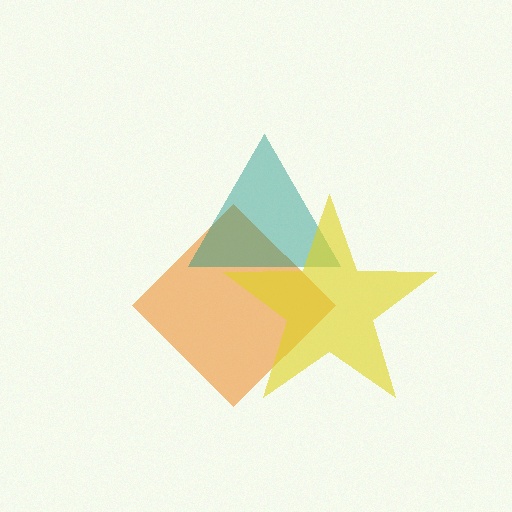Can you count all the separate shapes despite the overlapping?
Yes, there are 3 separate shapes.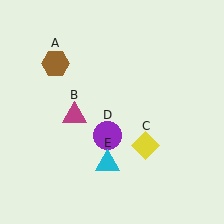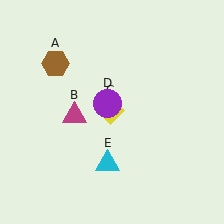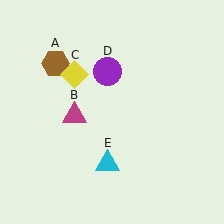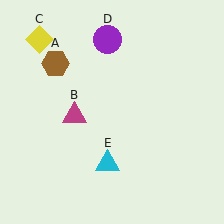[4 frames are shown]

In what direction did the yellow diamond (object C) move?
The yellow diamond (object C) moved up and to the left.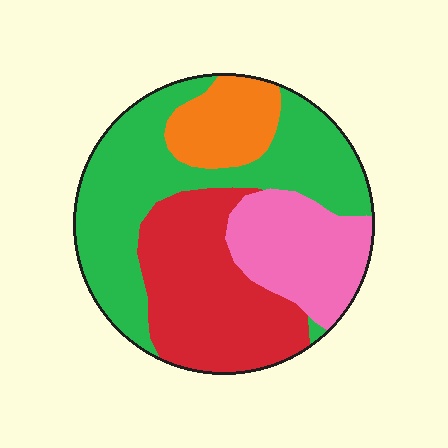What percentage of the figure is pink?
Pink covers about 20% of the figure.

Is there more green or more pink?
Green.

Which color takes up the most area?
Green, at roughly 40%.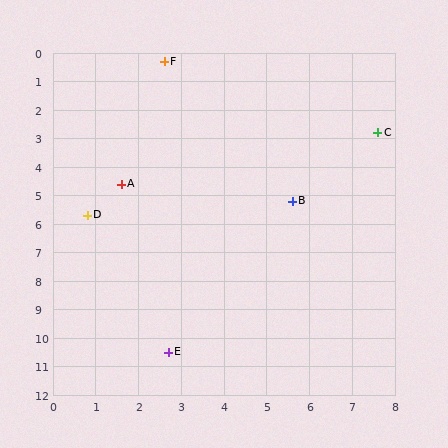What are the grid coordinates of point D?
Point D is at approximately (0.8, 5.7).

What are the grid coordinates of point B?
Point B is at approximately (5.6, 5.2).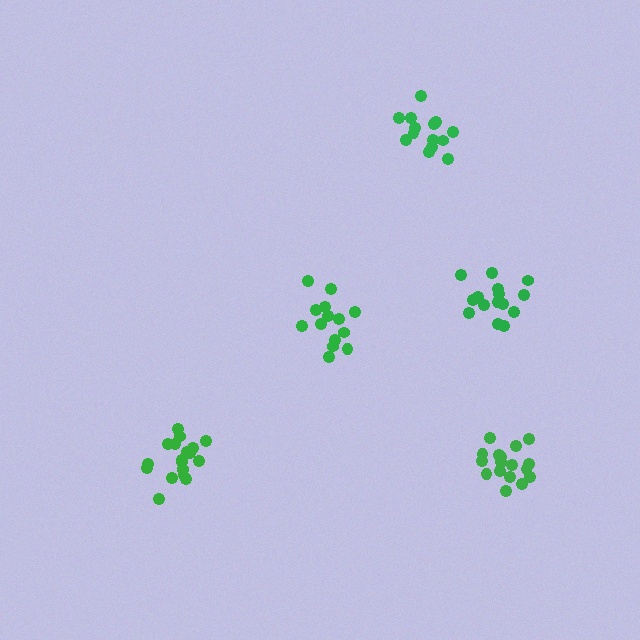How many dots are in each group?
Group 1: 14 dots, Group 2: 17 dots, Group 3: 19 dots, Group 4: 14 dots, Group 5: 15 dots (79 total).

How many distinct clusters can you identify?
There are 5 distinct clusters.